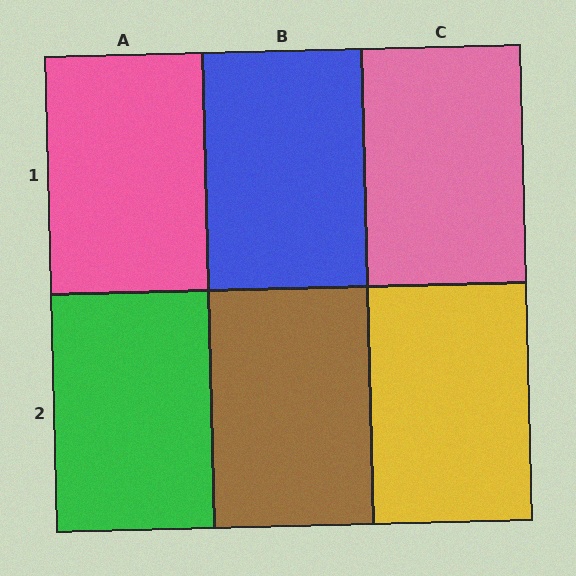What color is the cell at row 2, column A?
Green.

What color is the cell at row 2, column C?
Yellow.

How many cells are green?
1 cell is green.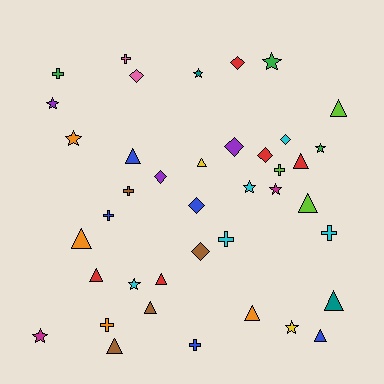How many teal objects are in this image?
There are 2 teal objects.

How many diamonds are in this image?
There are 8 diamonds.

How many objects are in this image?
There are 40 objects.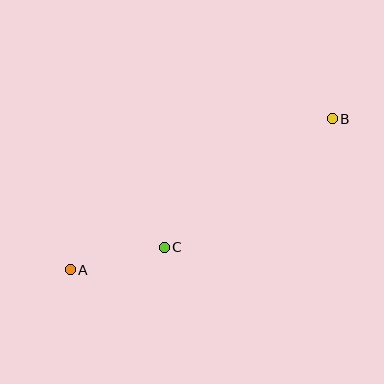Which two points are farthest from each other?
Points A and B are farthest from each other.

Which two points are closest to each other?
Points A and C are closest to each other.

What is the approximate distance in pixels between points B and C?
The distance between B and C is approximately 212 pixels.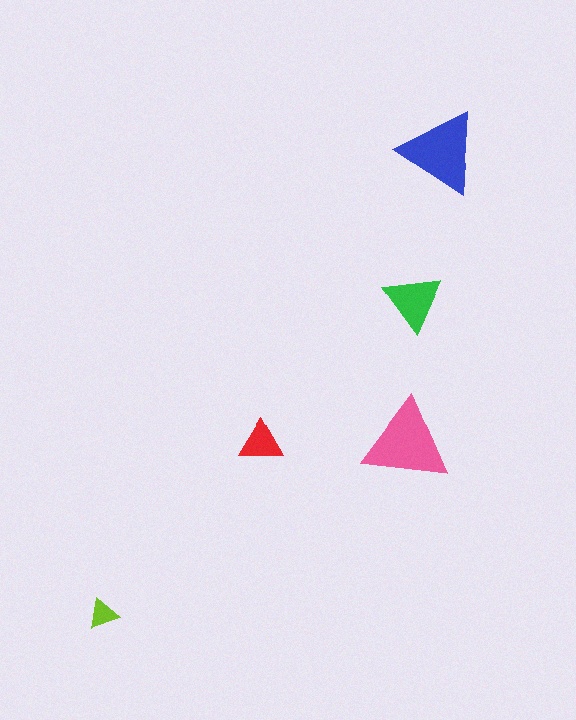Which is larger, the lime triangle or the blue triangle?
The blue one.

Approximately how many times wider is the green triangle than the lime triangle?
About 2 times wider.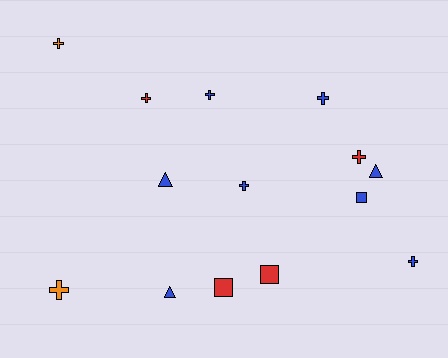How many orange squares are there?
There are no orange squares.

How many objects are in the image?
There are 14 objects.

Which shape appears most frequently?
Cross, with 8 objects.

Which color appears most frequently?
Blue, with 8 objects.